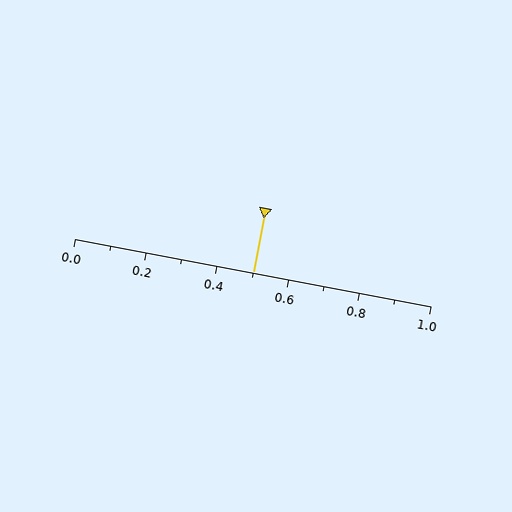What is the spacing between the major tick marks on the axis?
The major ticks are spaced 0.2 apart.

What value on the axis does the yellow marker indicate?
The marker indicates approximately 0.5.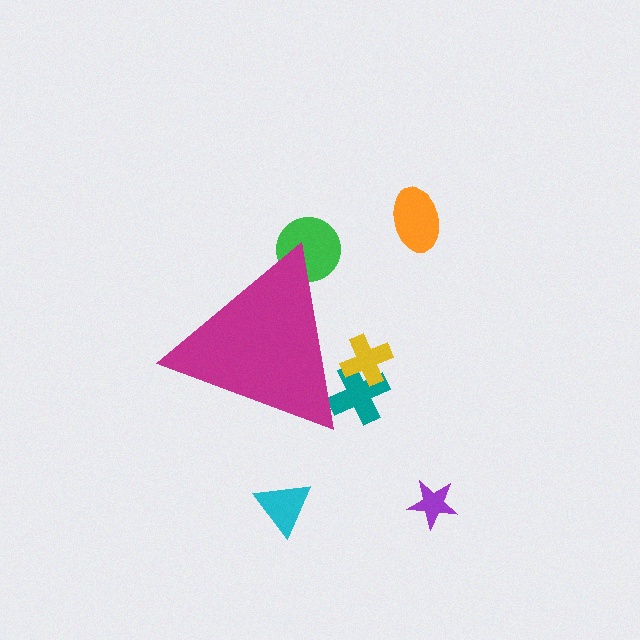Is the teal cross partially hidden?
Yes, the teal cross is partially hidden behind the magenta triangle.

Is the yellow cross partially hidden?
Yes, the yellow cross is partially hidden behind the magenta triangle.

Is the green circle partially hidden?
Yes, the green circle is partially hidden behind the magenta triangle.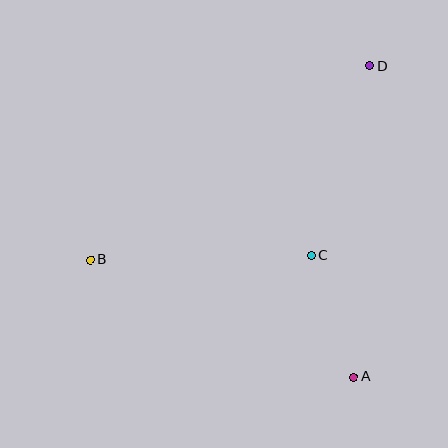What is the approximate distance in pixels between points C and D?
The distance between C and D is approximately 198 pixels.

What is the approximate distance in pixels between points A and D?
The distance between A and D is approximately 311 pixels.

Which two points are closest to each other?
Points A and C are closest to each other.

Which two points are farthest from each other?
Points B and D are farthest from each other.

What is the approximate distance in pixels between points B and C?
The distance between B and C is approximately 221 pixels.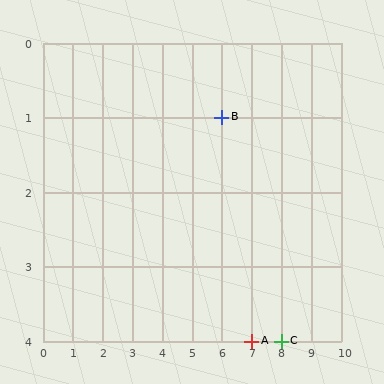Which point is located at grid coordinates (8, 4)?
Point C is at (8, 4).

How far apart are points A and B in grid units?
Points A and B are 1 column and 3 rows apart (about 3.2 grid units diagonally).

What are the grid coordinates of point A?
Point A is at grid coordinates (7, 4).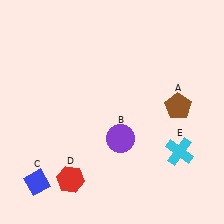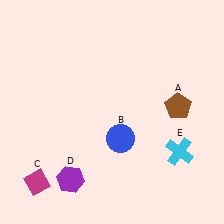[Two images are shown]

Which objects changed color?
B changed from purple to blue. C changed from blue to magenta. D changed from red to purple.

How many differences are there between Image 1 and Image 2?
There are 3 differences between the two images.